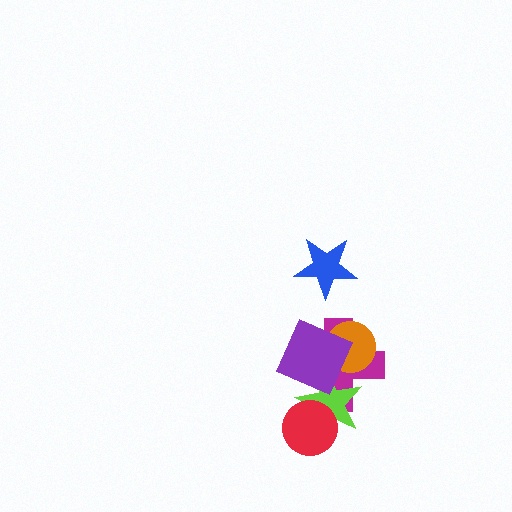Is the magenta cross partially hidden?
Yes, it is partially covered by another shape.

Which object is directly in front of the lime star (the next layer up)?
The red circle is directly in front of the lime star.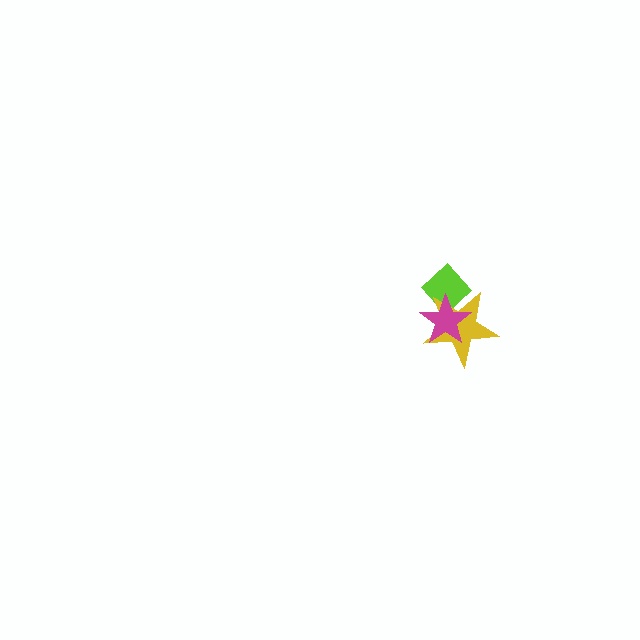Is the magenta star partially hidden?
No, no other shape covers it.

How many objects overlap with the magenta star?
2 objects overlap with the magenta star.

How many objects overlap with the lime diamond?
2 objects overlap with the lime diamond.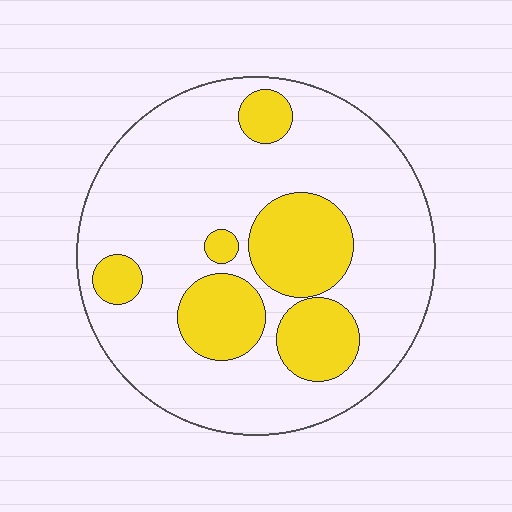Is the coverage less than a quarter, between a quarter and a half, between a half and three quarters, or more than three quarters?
Between a quarter and a half.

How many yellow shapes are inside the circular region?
6.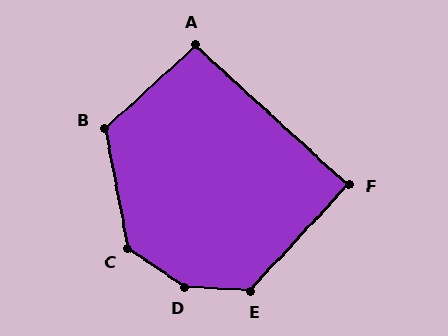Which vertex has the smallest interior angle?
F, at approximately 90 degrees.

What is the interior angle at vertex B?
Approximately 122 degrees (obtuse).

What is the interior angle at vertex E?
Approximately 130 degrees (obtuse).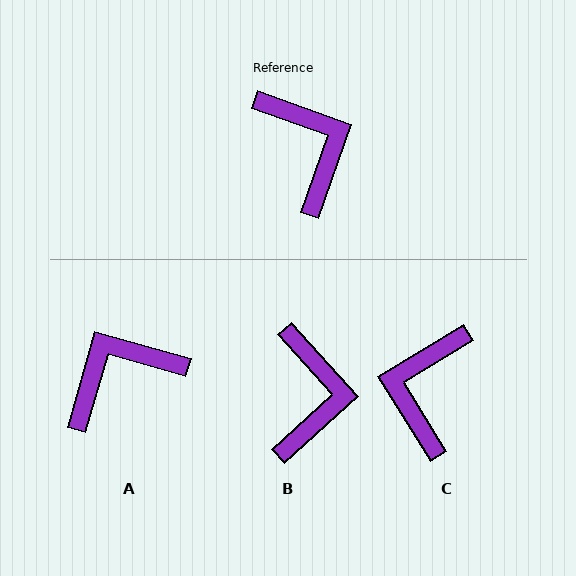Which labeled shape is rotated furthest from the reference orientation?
C, about 141 degrees away.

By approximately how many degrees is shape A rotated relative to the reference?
Approximately 94 degrees counter-clockwise.